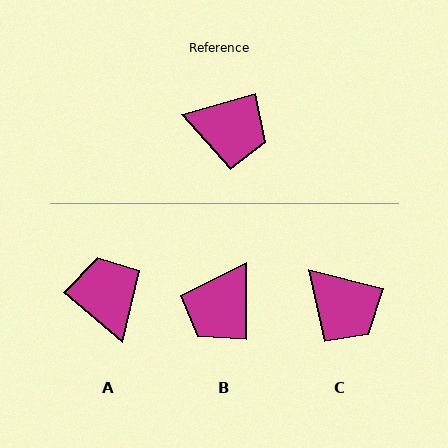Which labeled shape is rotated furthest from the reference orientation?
A, about 124 degrees away.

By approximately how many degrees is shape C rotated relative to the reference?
Approximately 30 degrees clockwise.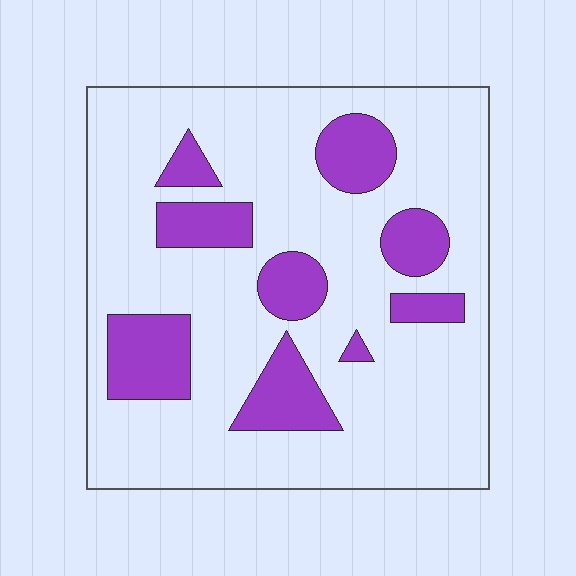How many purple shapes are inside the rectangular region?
9.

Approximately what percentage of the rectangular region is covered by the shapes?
Approximately 20%.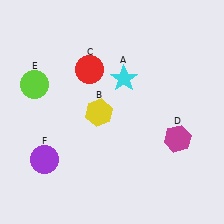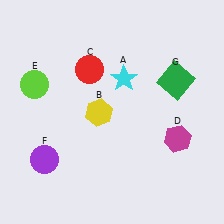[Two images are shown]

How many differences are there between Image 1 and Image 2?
There is 1 difference between the two images.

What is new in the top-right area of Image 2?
A green square (G) was added in the top-right area of Image 2.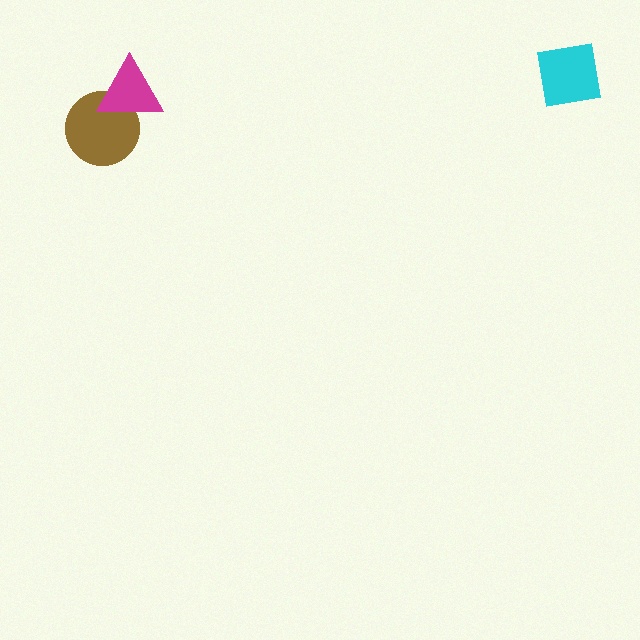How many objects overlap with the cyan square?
0 objects overlap with the cyan square.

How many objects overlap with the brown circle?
1 object overlaps with the brown circle.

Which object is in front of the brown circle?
The magenta triangle is in front of the brown circle.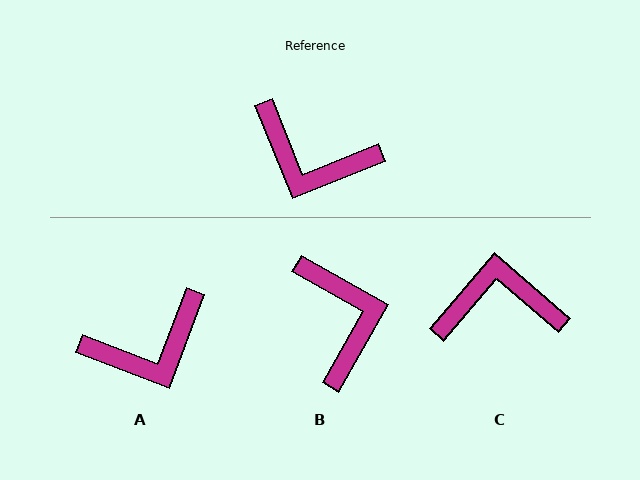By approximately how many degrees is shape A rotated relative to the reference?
Approximately 47 degrees counter-clockwise.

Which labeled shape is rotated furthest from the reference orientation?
C, about 153 degrees away.